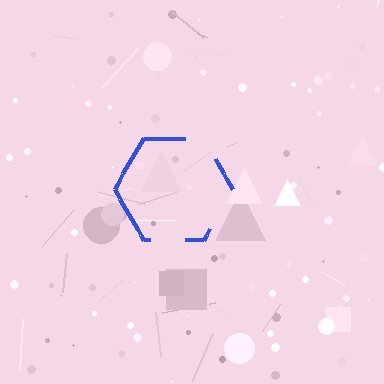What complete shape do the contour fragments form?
The contour fragments form a hexagon.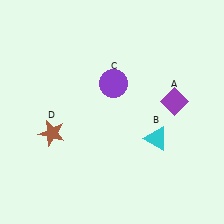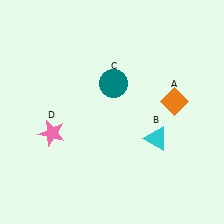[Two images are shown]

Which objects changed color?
A changed from purple to orange. C changed from purple to teal. D changed from brown to pink.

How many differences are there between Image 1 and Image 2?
There are 3 differences between the two images.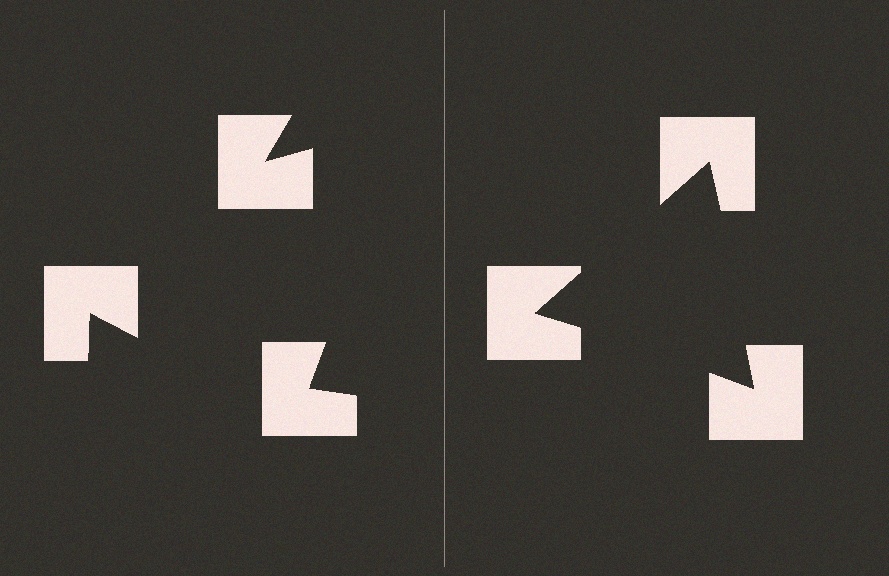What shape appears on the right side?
An illusory triangle.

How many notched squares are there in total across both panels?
6 — 3 on each side.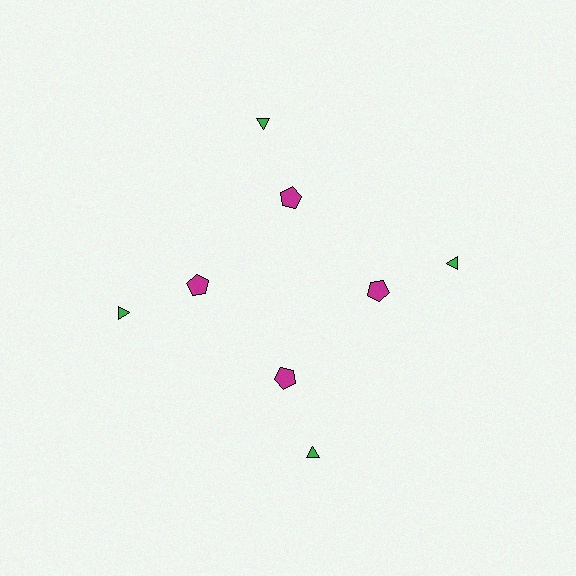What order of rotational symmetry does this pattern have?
This pattern has 4-fold rotational symmetry.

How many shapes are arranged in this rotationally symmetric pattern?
There are 8 shapes, arranged in 4 groups of 2.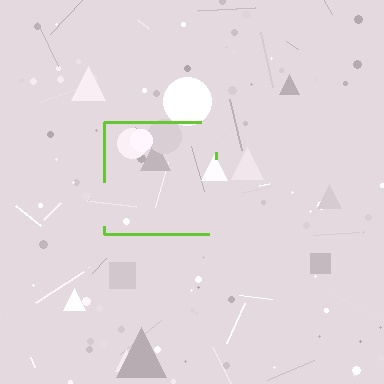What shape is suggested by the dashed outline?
The dashed outline suggests a square.